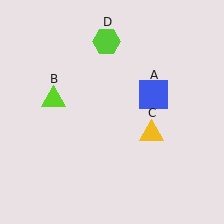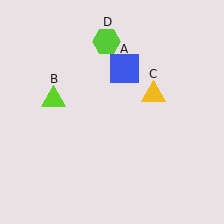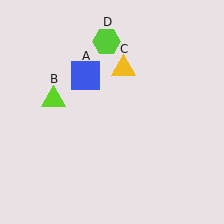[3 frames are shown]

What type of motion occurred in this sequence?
The blue square (object A), yellow triangle (object C) rotated counterclockwise around the center of the scene.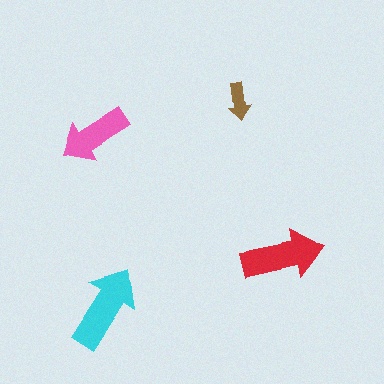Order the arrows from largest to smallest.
the cyan one, the red one, the pink one, the brown one.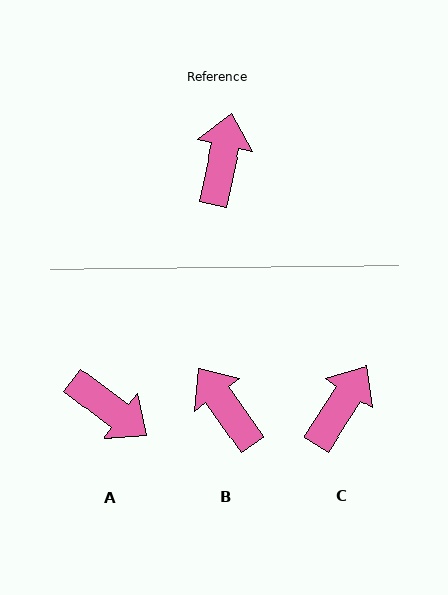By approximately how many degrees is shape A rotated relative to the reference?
Approximately 115 degrees clockwise.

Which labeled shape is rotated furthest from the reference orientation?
A, about 115 degrees away.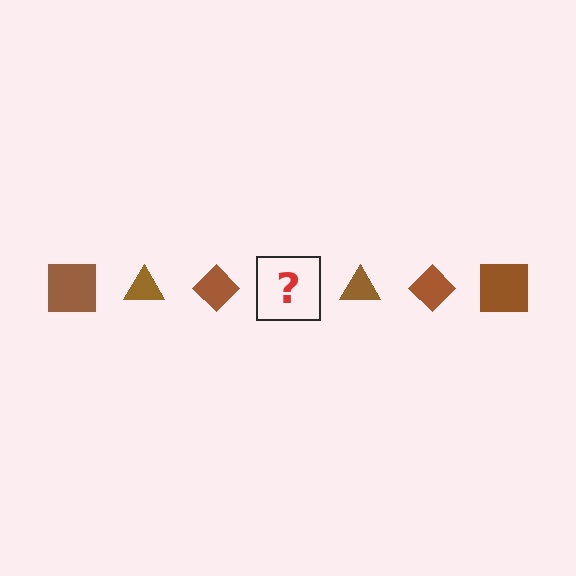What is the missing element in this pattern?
The missing element is a brown square.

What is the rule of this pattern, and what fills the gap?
The rule is that the pattern cycles through square, triangle, diamond shapes in brown. The gap should be filled with a brown square.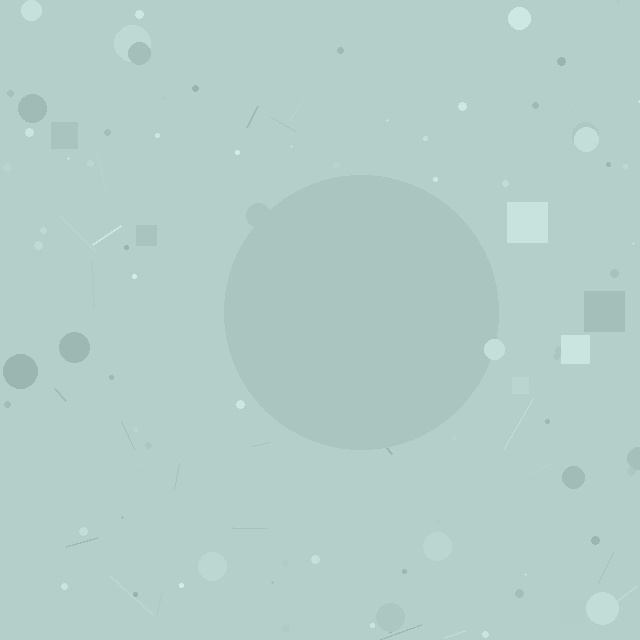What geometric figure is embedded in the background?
A circle is embedded in the background.